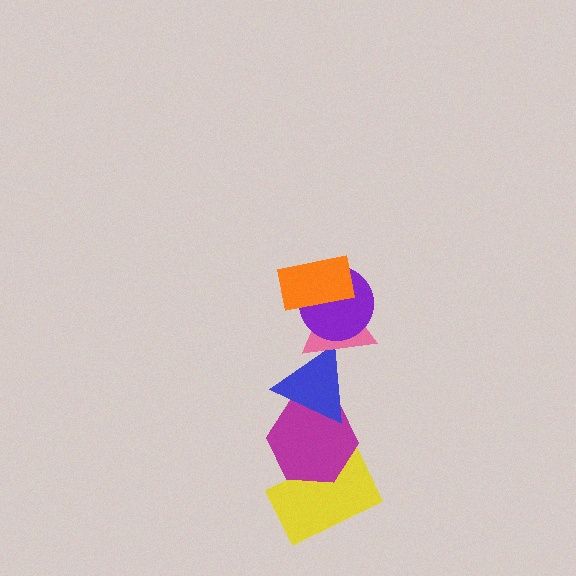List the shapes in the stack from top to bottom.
From top to bottom: the orange rectangle, the purple circle, the pink triangle, the blue triangle, the magenta hexagon, the yellow rectangle.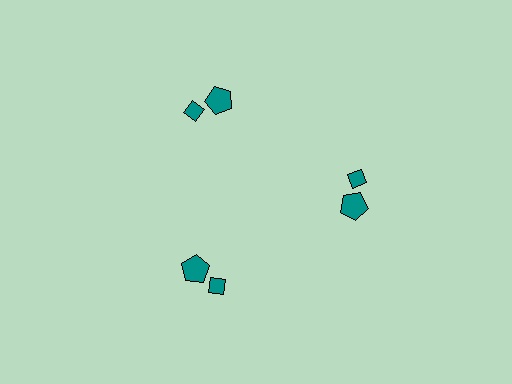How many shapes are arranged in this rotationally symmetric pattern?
There are 6 shapes, arranged in 3 groups of 2.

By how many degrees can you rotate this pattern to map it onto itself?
The pattern maps onto itself every 120 degrees of rotation.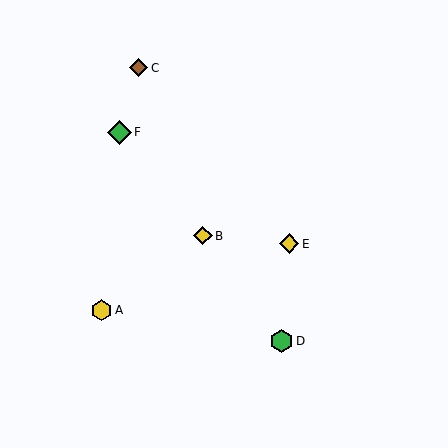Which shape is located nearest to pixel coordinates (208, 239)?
The yellow diamond (labeled B) at (203, 236) is nearest to that location.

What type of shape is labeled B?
Shape B is a yellow diamond.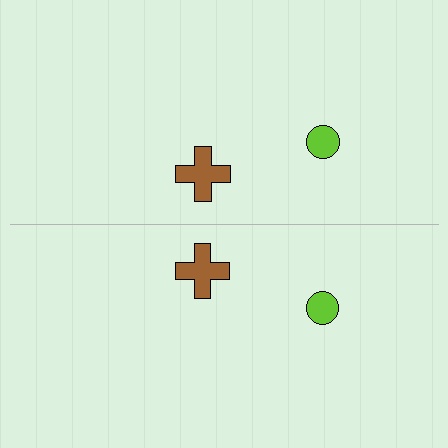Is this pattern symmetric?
Yes, this pattern has bilateral (reflection) symmetry.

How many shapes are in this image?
There are 4 shapes in this image.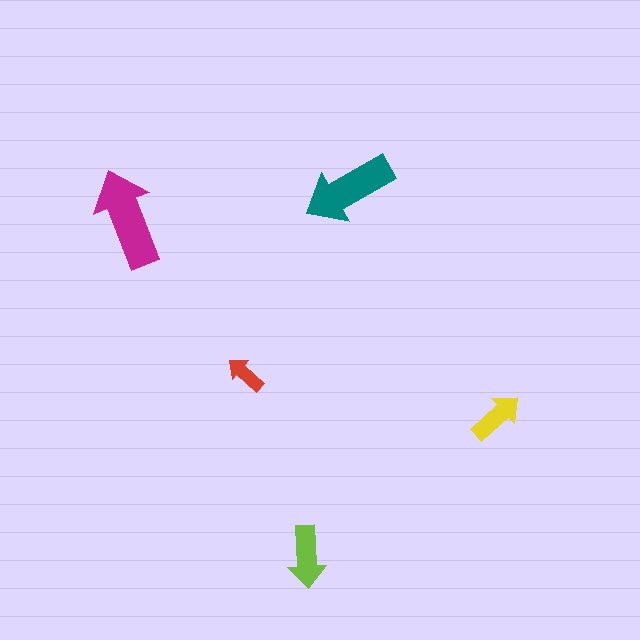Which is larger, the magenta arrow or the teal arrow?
The magenta one.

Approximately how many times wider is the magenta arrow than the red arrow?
About 2.5 times wider.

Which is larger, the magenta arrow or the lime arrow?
The magenta one.